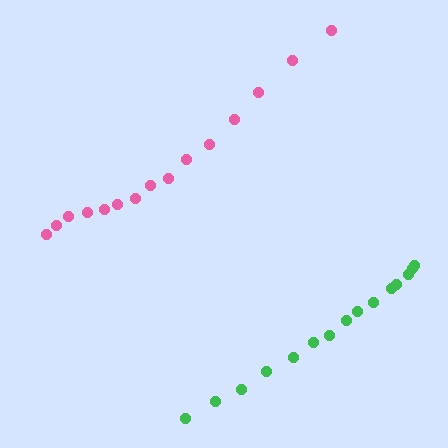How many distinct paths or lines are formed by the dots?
There are 2 distinct paths.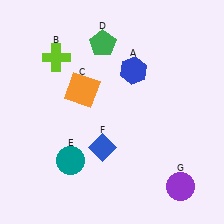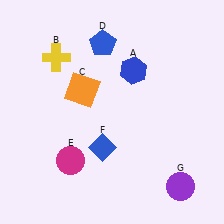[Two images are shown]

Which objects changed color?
B changed from lime to yellow. D changed from green to blue. E changed from teal to magenta.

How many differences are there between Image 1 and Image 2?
There are 3 differences between the two images.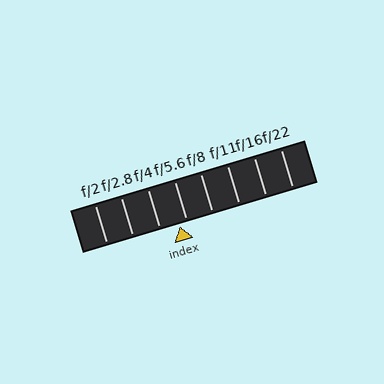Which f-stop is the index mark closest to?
The index mark is closest to f/5.6.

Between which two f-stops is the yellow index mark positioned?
The index mark is between f/4 and f/5.6.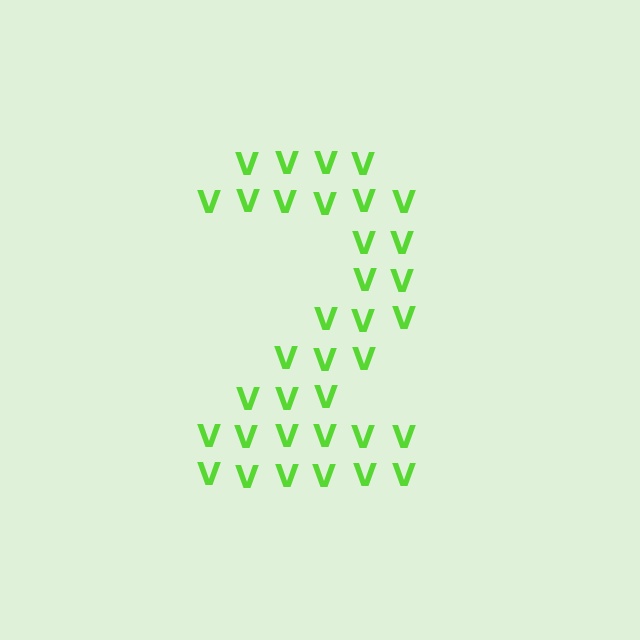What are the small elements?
The small elements are letter V's.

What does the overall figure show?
The overall figure shows the digit 2.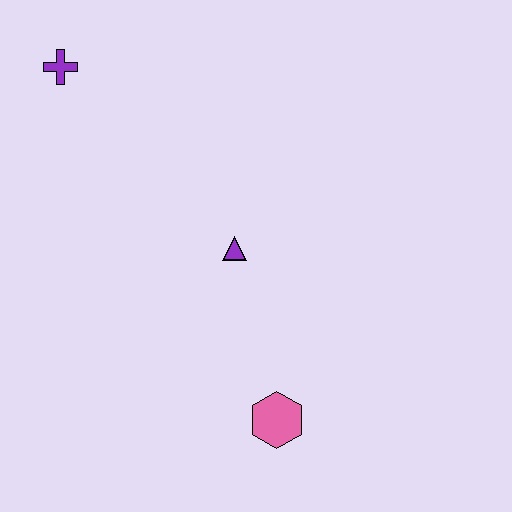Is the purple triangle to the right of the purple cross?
Yes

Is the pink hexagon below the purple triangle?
Yes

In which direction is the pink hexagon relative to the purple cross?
The pink hexagon is below the purple cross.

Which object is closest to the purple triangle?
The pink hexagon is closest to the purple triangle.